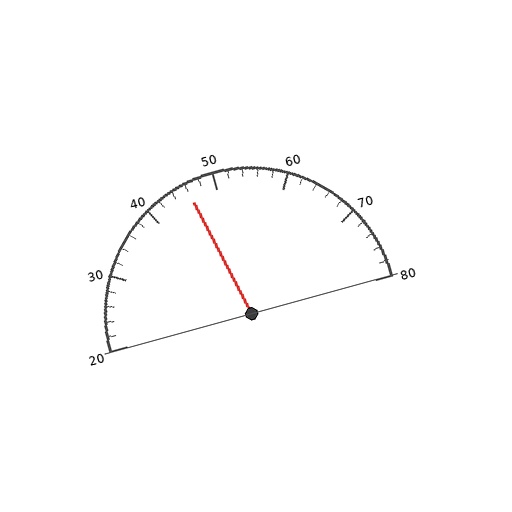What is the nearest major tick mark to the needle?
The nearest major tick mark is 50.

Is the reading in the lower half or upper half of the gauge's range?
The reading is in the lower half of the range (20 to 80).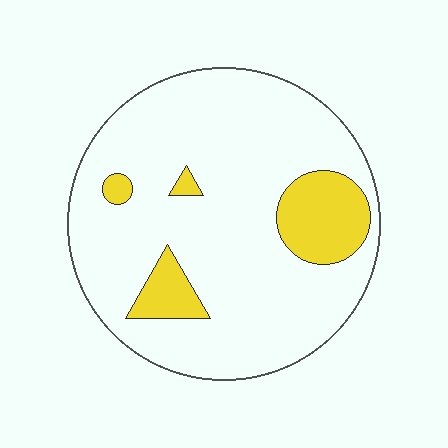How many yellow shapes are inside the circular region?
4.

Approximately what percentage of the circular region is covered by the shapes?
Approximately 15%.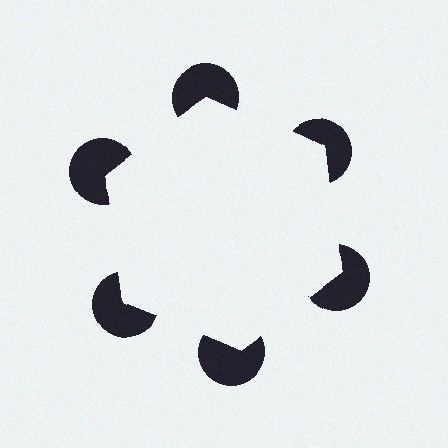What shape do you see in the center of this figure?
An illusory hexagon — its edges are inferred from the aligned wedge cuts in the pac-man discs, not physically drawn.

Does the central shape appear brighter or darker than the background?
It typically appears slightly brighter than the background, even though no actual brightness change is drawn.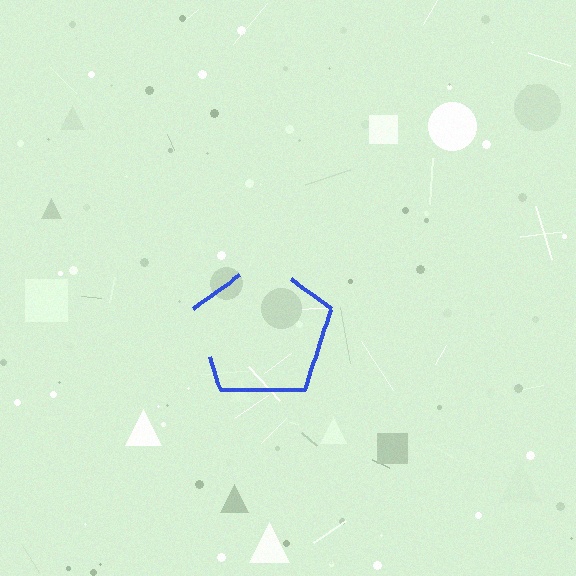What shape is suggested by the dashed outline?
The dashed outline suggests a pentagon.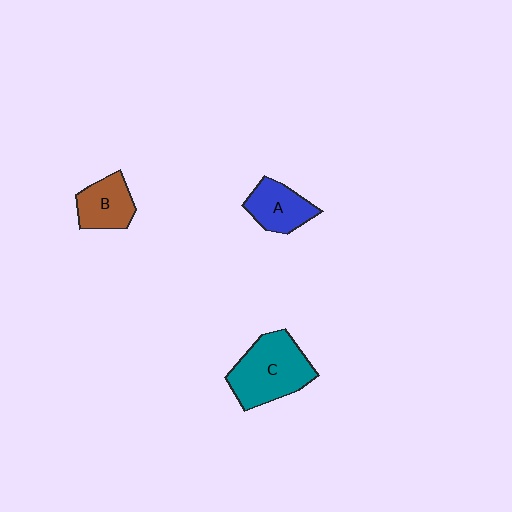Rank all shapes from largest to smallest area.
From largest to smallest: C (teal), A (blue), B (brown).